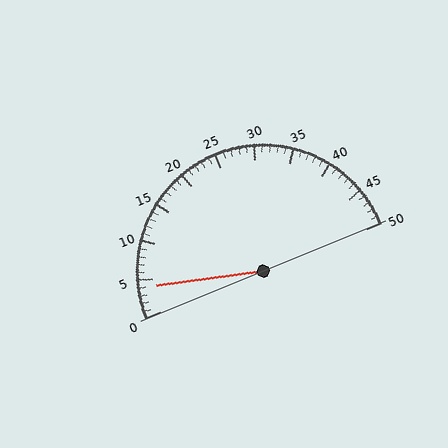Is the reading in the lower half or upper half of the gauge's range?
The reading is in the lower half of the range (0 to 50).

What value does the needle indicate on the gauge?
The needle indicates approximately 4.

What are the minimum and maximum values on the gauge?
The gauge ranges from 0 to 50.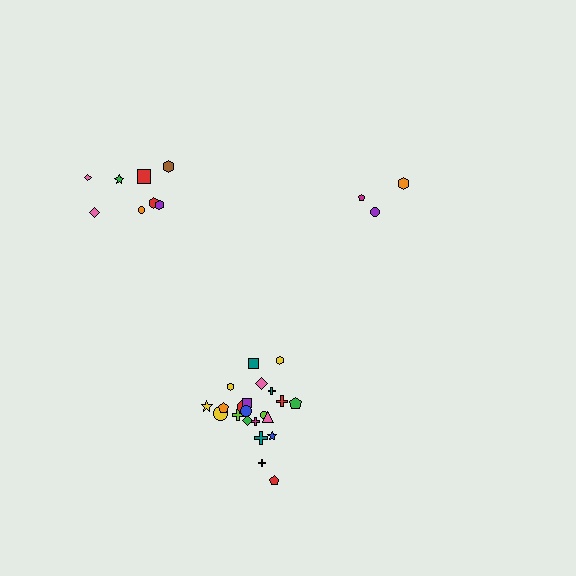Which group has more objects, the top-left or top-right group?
The top-left group.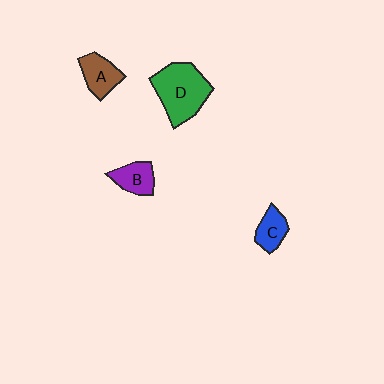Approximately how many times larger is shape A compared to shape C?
Approximately 1.3 times.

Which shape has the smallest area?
Shape C (blue).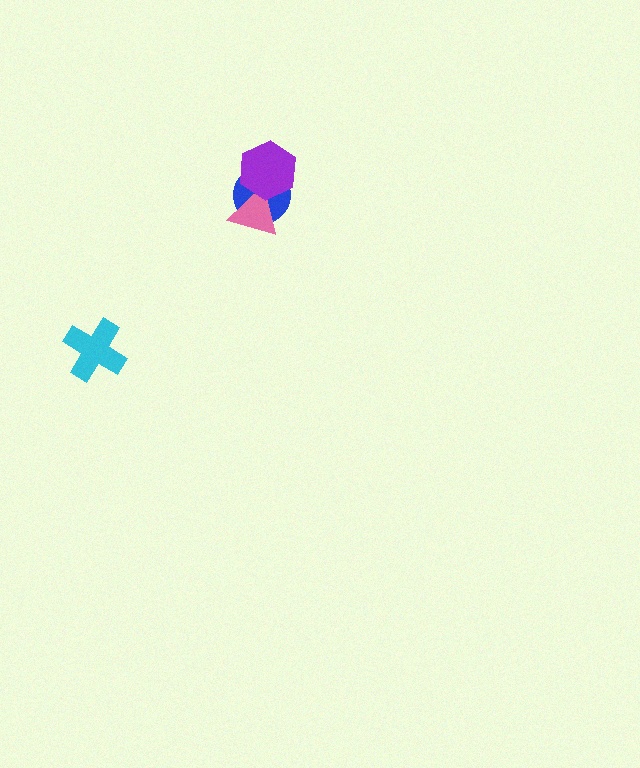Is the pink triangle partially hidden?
Yes, it is partially covered by another shape.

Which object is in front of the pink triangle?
The purple hexagon is in front of the pink triangle.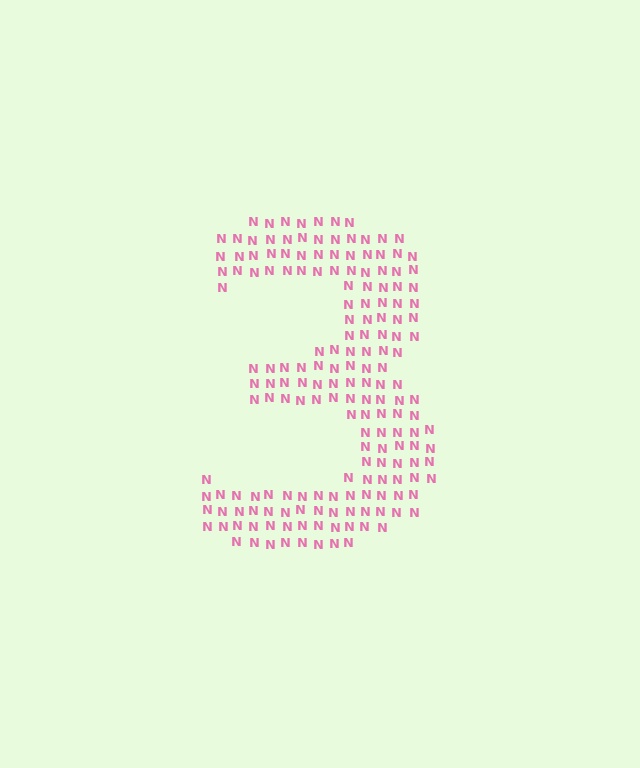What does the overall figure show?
The overall figure shows the digit 3.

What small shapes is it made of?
It is made of small letter N's.